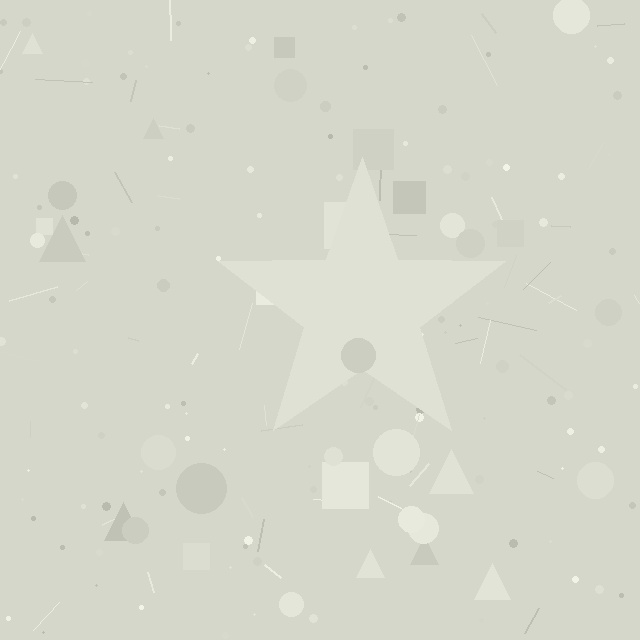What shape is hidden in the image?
A star is hidden in the image.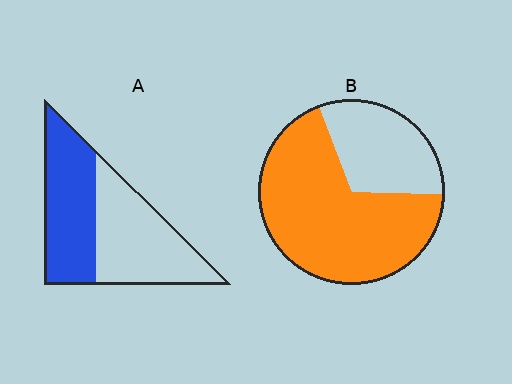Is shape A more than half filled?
Roughly half.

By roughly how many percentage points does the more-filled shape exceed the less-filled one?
By roughly 20 percentage points (B over A).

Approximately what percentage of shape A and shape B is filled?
A is approximately 50% and B is approximately 70%.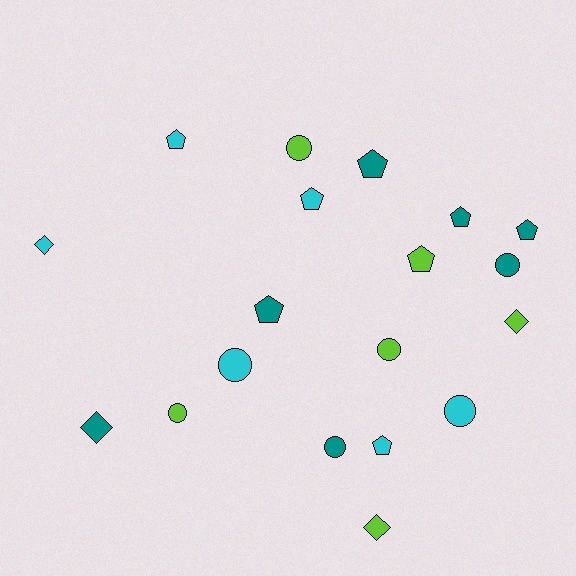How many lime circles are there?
There are 3 lime circles.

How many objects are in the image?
There are 19 objects.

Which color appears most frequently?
Teal, with 7 objects.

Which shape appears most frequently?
Pentagon, with 8 objects.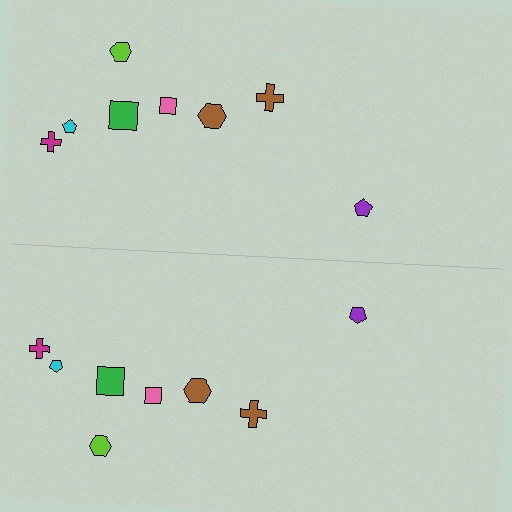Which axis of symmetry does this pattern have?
The pattern has a horizontal axis of symmetry running through the center of the image.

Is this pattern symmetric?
Yes, this pattern has bilateral (reflection) symmetry.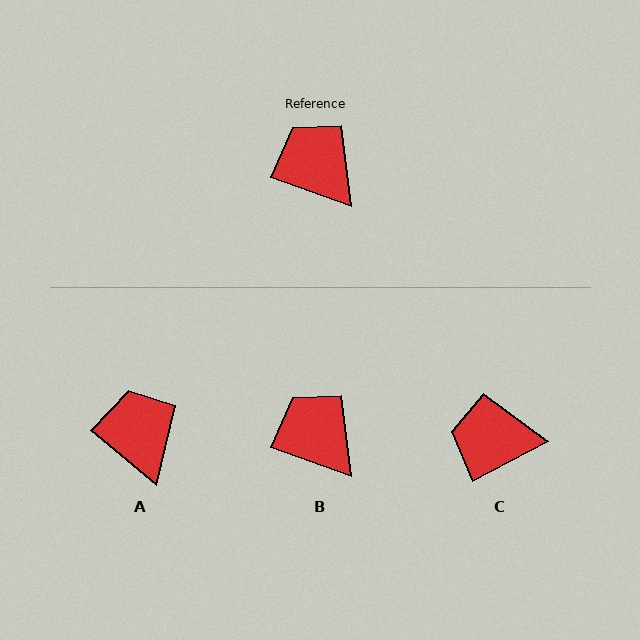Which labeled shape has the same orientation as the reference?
B.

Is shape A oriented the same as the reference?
No, it is off by about 20 degrees.